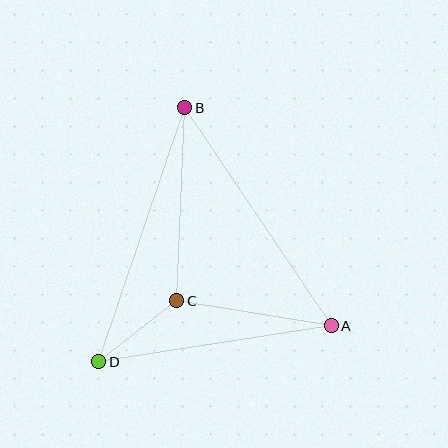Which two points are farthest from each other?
Points B and D are farthest from each other.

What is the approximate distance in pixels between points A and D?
The distance between A and D is approximately 235 pixels.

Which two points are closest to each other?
Points C and D are closest to each other.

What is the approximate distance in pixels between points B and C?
The distance between B and C is approximately 193 pixels.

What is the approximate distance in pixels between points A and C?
The distance between A and C is approximately 157 pixels.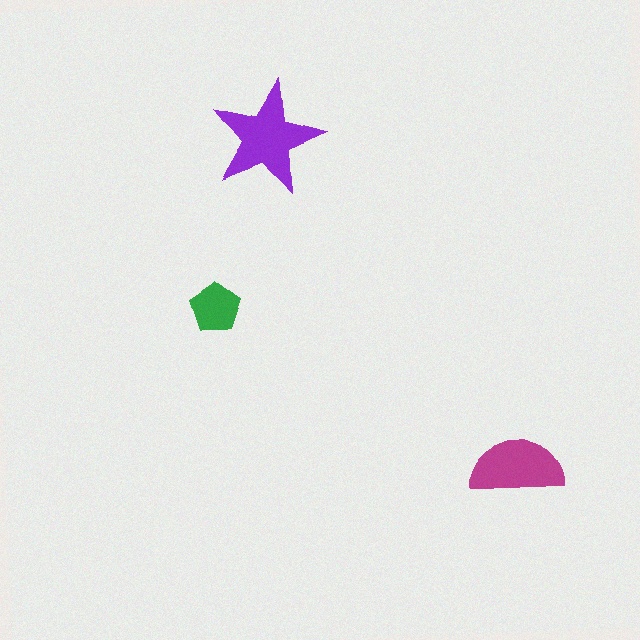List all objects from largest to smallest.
The purple star, the magenta semicircle, the green pentagon.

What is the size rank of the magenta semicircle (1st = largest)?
2nd.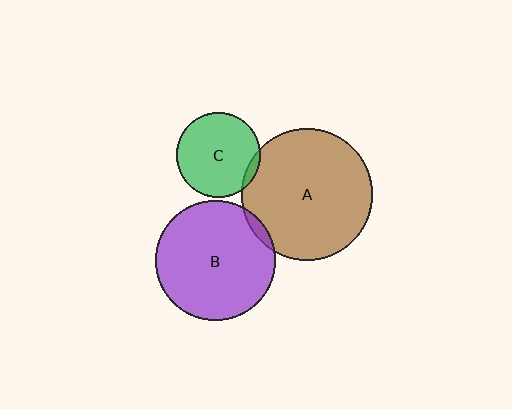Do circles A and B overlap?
Yes.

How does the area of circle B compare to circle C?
Approximately 2.0 times.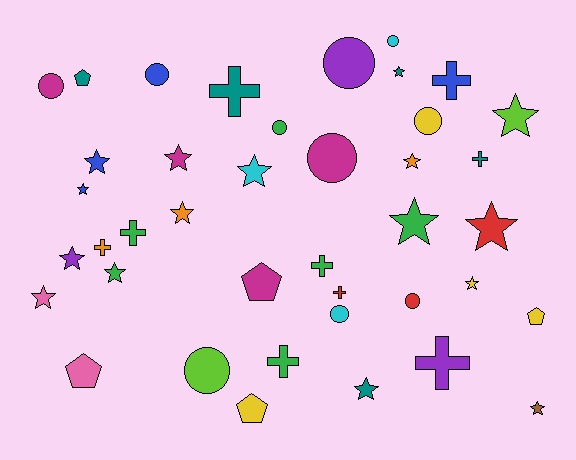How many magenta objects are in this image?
There are 4 magenta objects.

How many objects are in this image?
There are 40 objects.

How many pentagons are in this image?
There are 5 pentagons.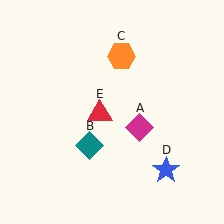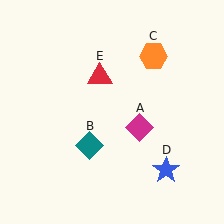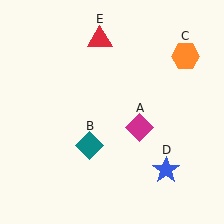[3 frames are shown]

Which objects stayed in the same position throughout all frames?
Magenta diamond (object A) and teal diamond (object B) and blue star (object D) remained stationary.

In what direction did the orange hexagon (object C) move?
The orange hexagon (object C) moved right.